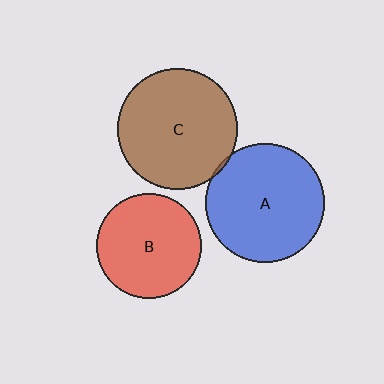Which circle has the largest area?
Circle C (brown).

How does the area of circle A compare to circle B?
Approximately 1.3 times.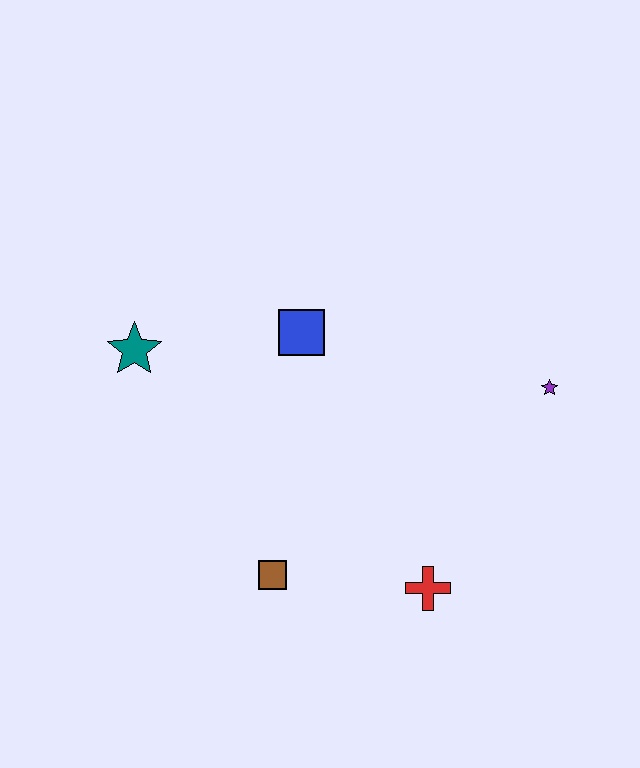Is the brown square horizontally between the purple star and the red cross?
No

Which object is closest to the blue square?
The teal star is closest to the blue square.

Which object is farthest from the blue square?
The red cross is farthest from the blue square.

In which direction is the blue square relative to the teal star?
The blue square is to the right of the teal star.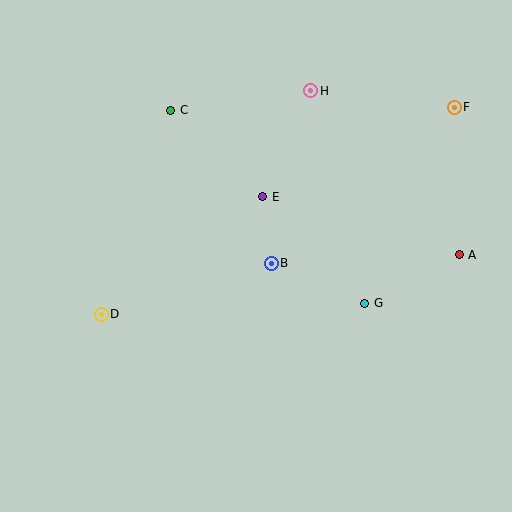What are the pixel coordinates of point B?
Point B is at (271, 263).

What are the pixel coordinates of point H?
Point H is at (311, 91).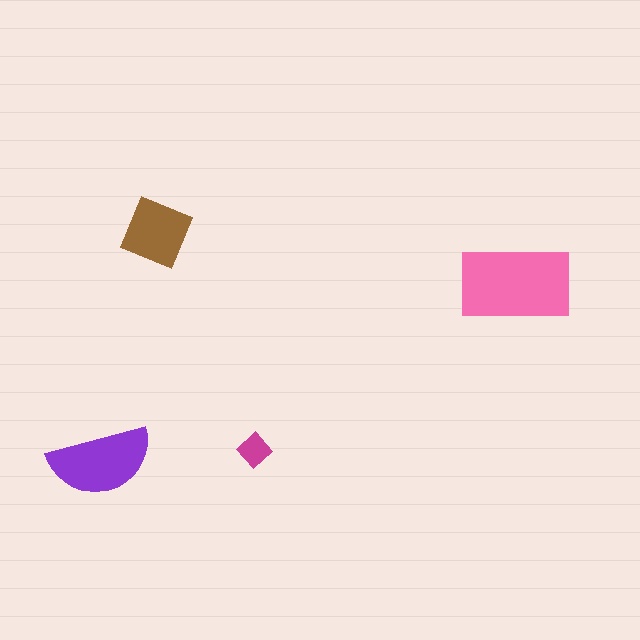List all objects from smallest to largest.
The magenta diamond, the brown diamond, the purple semicircle, the pink rectangle.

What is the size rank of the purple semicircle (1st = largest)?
2nd.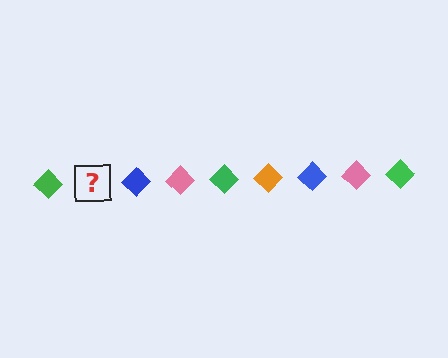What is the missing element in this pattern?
The missing element is an orange diamond.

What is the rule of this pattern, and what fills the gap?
The rule is that the pattern cycles through green, orange, blue, pink diamonds. The gap should be filled with an orange diamond.